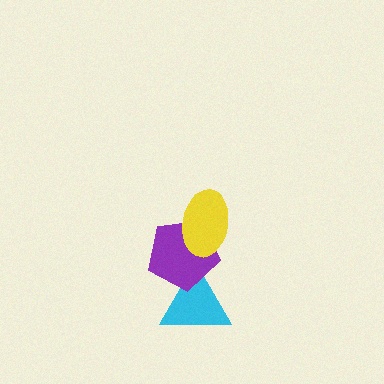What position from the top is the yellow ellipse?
The yellow ellipse is 1st from the top.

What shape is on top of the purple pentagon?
The yellow ellipse is on top of the purple pentagon.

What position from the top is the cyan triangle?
The cyan triangle is 3rd from the top.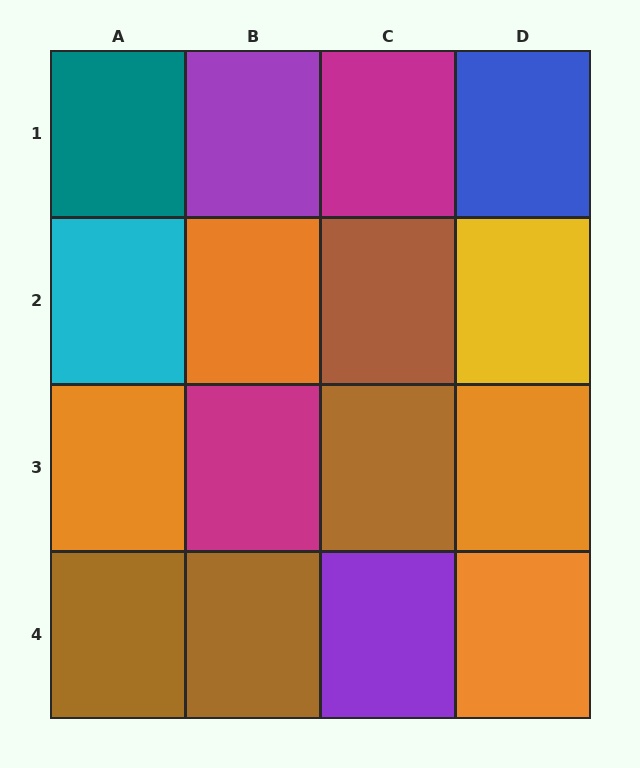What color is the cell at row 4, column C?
Purple.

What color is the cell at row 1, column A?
Teal.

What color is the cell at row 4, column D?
Orange.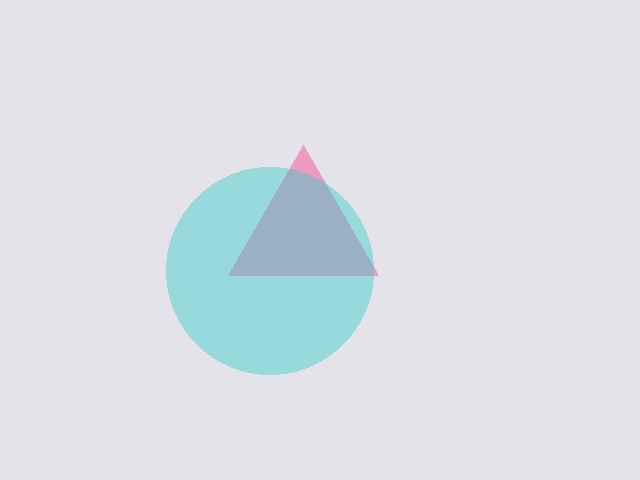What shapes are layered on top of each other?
The layered shapes are: a pink triangle, a cyan circle.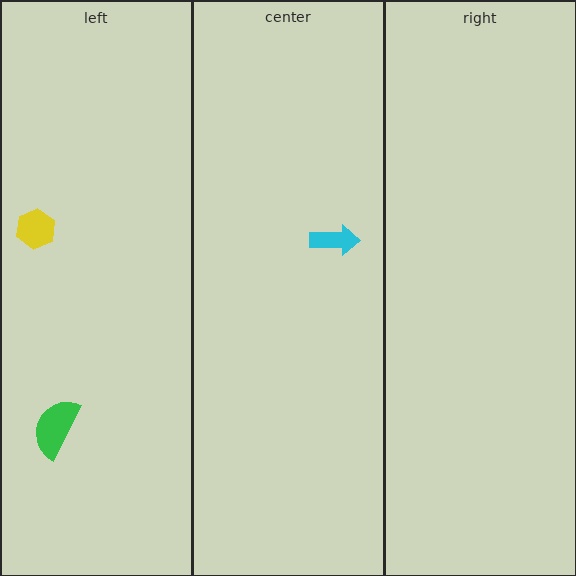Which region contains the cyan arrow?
The center region.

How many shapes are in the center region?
1.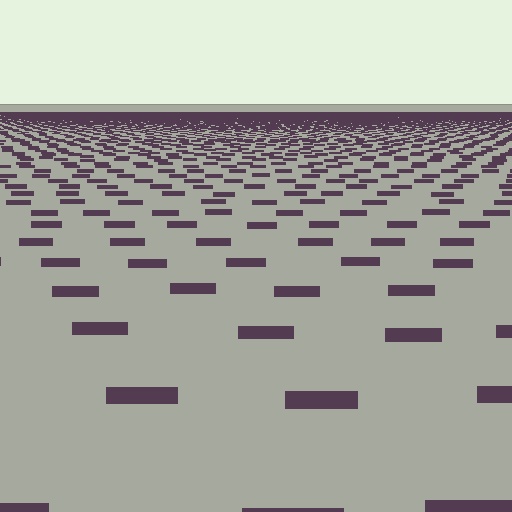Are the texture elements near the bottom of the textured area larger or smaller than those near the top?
Larger. Near the bottom, elements are closer to the viewer and appear at a bigger on-screen size.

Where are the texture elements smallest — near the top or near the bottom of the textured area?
Near the top.